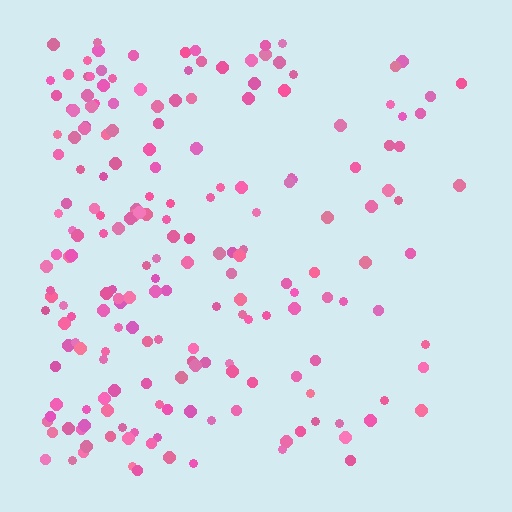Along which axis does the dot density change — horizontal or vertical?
Horizontal.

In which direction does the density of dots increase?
From right to left, with the left side densest.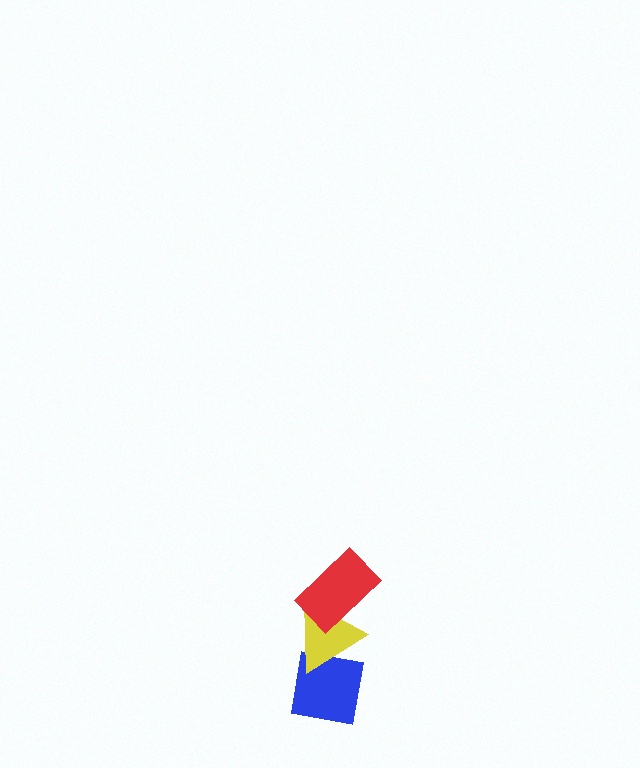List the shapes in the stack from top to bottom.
From top to bottom: the red rectangle, the yellow triangle, the blue square.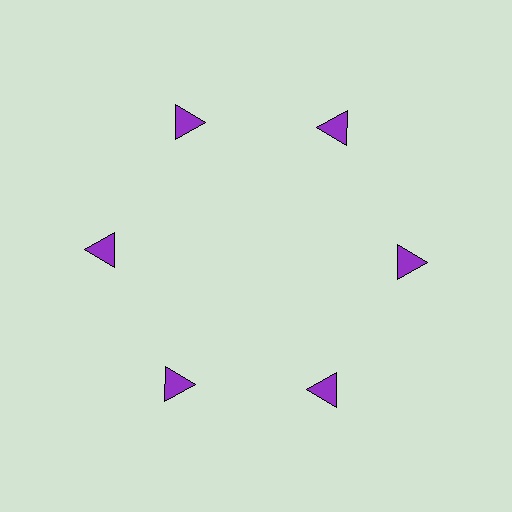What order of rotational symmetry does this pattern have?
This pattern has 6-fold rotational symmetry.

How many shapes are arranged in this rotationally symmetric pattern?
There are 6 shapes, arranged in 6 groups of 1.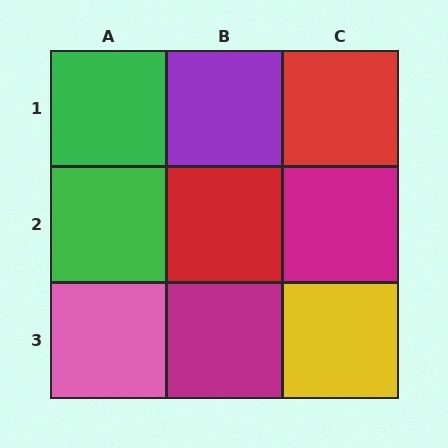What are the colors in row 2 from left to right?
Green, red, magenta.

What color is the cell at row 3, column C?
Yellow.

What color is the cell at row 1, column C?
Red.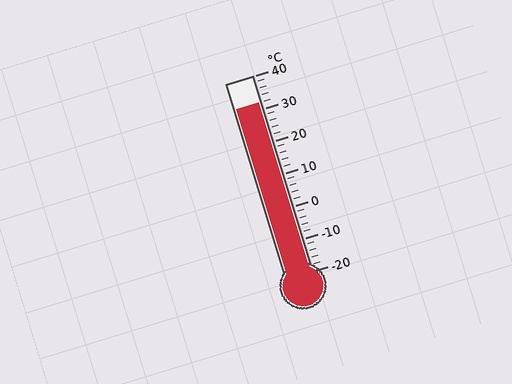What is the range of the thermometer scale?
The thermometer scale ranges from -20°C to 40°C.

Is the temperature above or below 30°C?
The temperature is above 30°C.